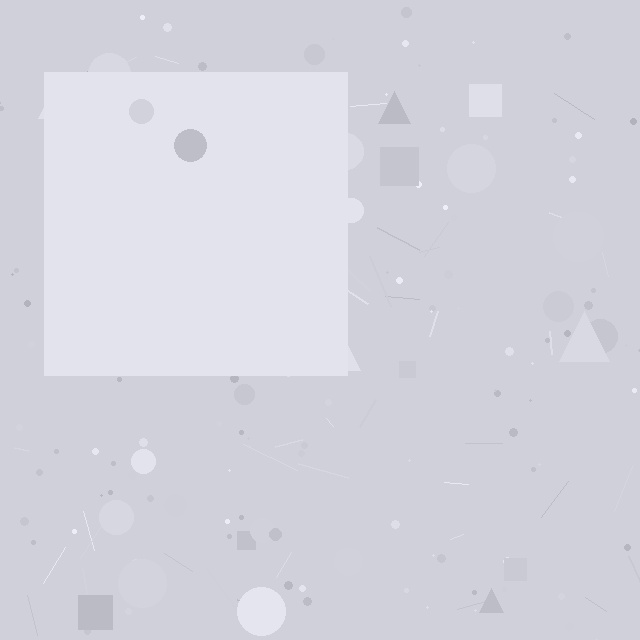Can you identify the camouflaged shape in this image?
The camouflaged shape is a square.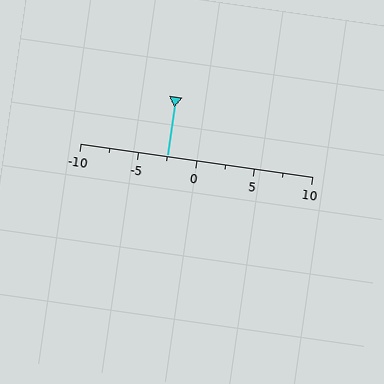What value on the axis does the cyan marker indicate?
The marker indicates approximately -2.5.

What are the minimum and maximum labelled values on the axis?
The axis runs from -10 to 10.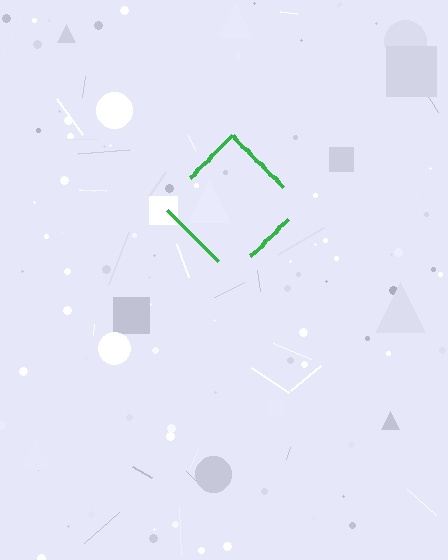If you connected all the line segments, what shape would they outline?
They would outline a diamond.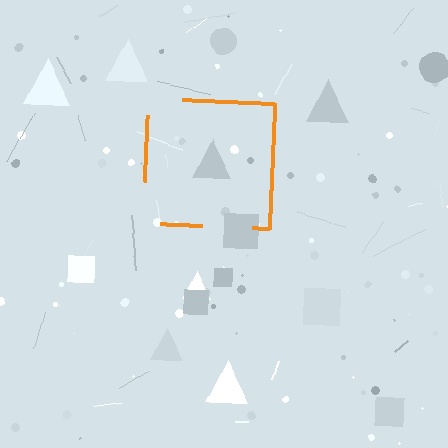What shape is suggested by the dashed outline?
The dashed outline suggests a square.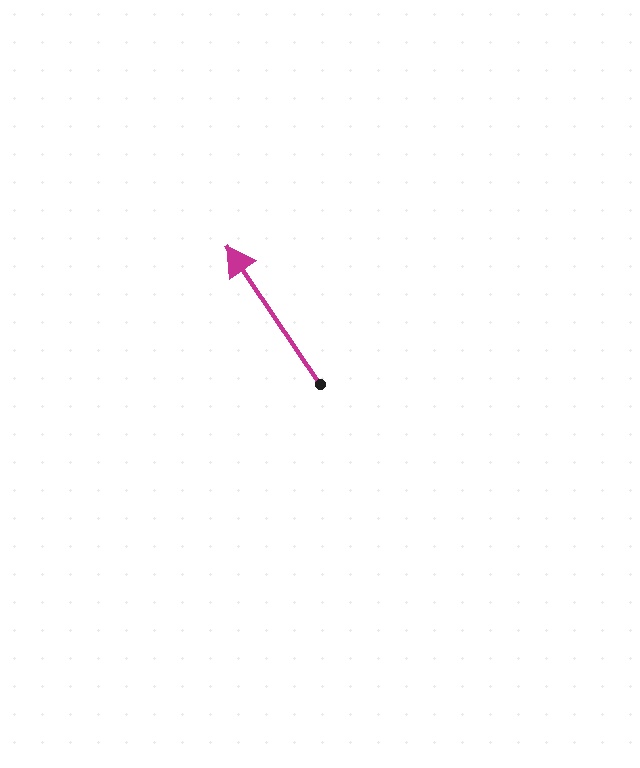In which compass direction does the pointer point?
Northwest.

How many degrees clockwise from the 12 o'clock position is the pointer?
Approximately 326 degrees.